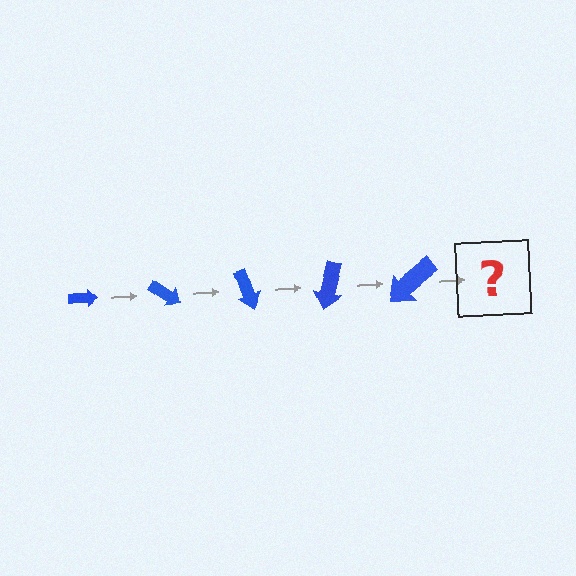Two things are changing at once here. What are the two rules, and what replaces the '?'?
The two rules are that the arrow grows larger each step and it rotates 35 degrees each step. The '?' should be an arrow, larger than the previous one and rotated 175 degrees from the start.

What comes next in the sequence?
The next element should be an arrow, larger than the previous one and rotated 175 degrees from the start.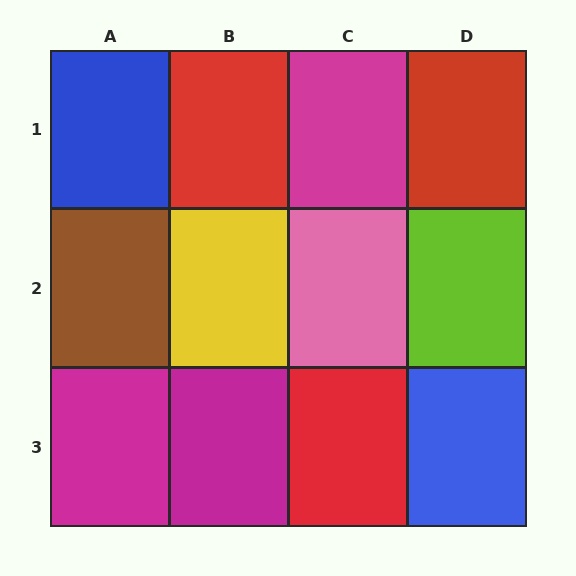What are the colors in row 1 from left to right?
Blue, red, magenta, red.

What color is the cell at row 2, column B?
Yellow.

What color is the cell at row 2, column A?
Brown.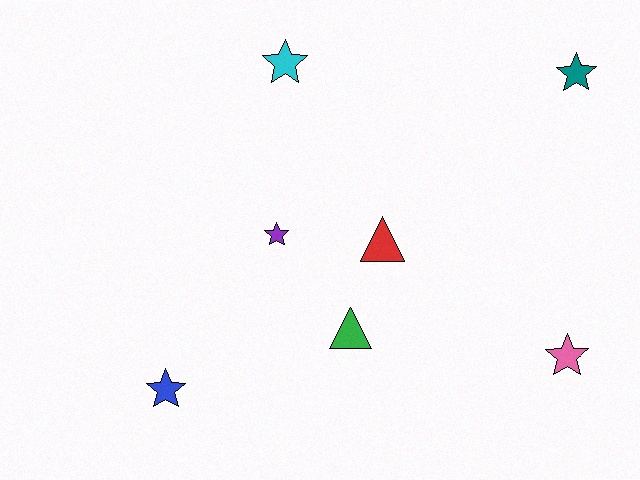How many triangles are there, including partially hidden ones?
There are 2 triangles.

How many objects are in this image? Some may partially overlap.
There are 7 objects.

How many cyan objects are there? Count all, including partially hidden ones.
There is 1 cyan object.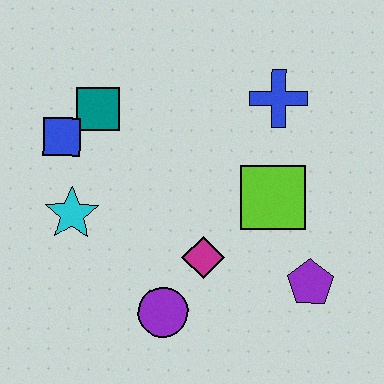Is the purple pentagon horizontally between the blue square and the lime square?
No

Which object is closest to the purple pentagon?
The lime square is closest to the purple pentagon.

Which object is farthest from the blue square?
The purple pentagon is farthest from the blue square.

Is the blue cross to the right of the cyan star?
Yes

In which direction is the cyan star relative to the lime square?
The cyan star is to the left of the lime square.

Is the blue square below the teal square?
Yes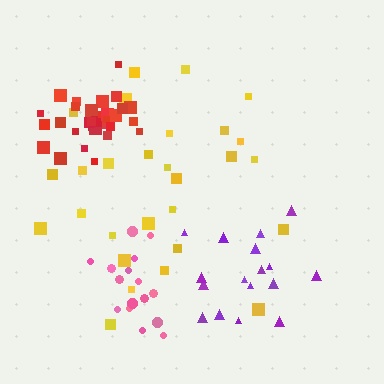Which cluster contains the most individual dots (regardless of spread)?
Red (32).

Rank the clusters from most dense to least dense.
red, pink, purple, yellow.